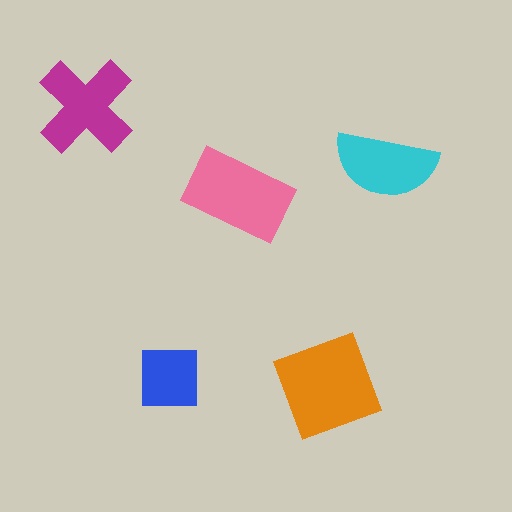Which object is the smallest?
The blue square.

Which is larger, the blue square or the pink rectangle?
The pink rectangle.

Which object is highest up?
The magenta cross is topmost.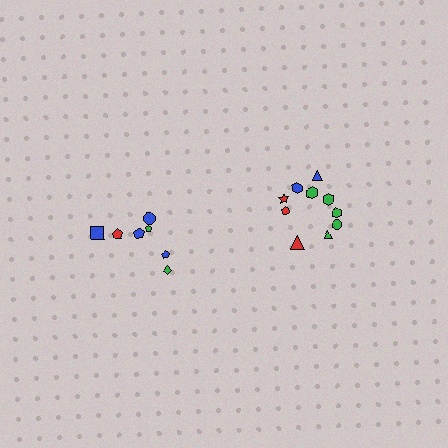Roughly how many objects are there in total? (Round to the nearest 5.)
Roughly 15 objects in total.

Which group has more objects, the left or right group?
The right group.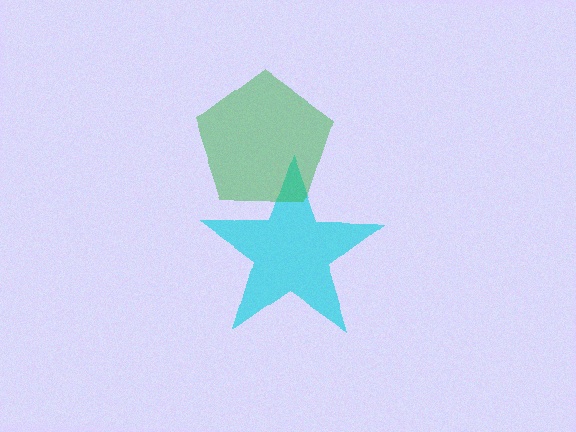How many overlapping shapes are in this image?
There are 2 overlapping shapes in the image.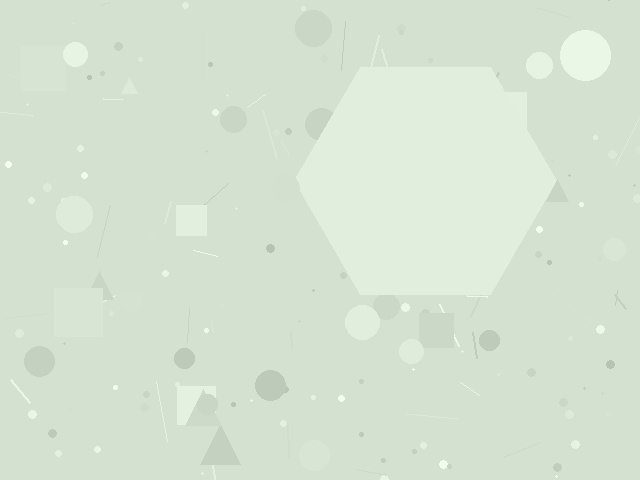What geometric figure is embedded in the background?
A hexagon is embedded in the background.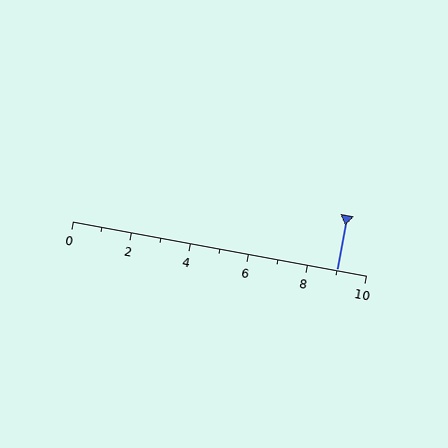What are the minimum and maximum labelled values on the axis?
The axis runs from 0 to 10.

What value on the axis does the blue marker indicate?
The marker indicates approximately 9.